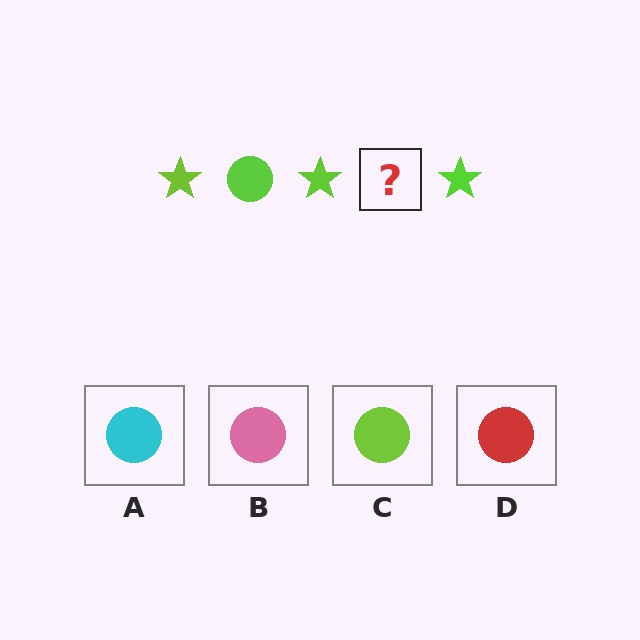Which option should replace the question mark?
Option C.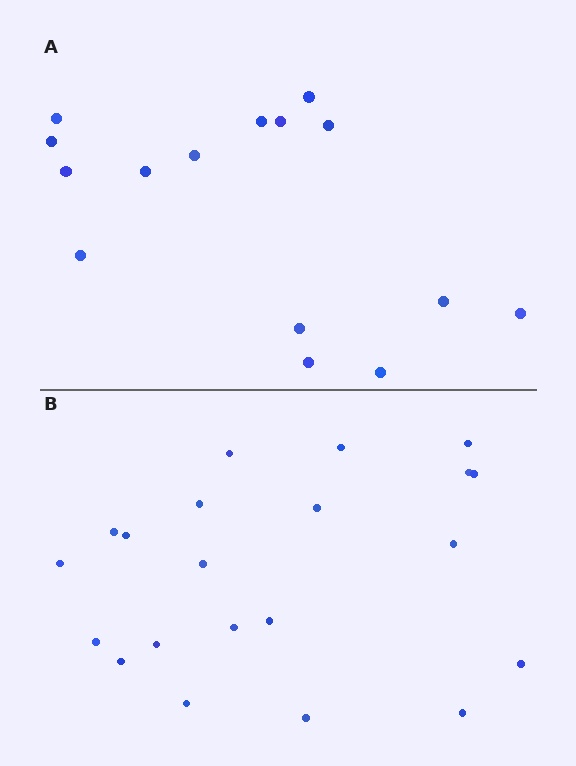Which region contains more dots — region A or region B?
Region B (the bottom region) has more dots.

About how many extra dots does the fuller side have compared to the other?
Region B has about 6 more dots than region A.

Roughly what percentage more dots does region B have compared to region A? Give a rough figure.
About 40% more.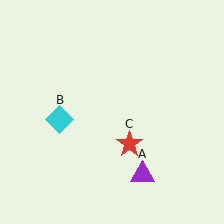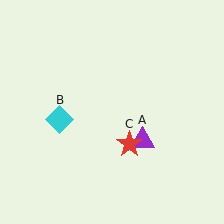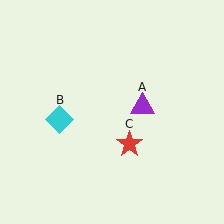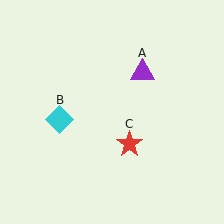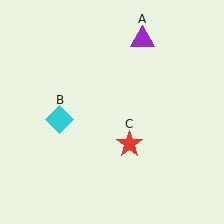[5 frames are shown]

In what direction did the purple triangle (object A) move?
The purple triangle (object A) moved up.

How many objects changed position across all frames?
1 object changed position: purple triangle (object A).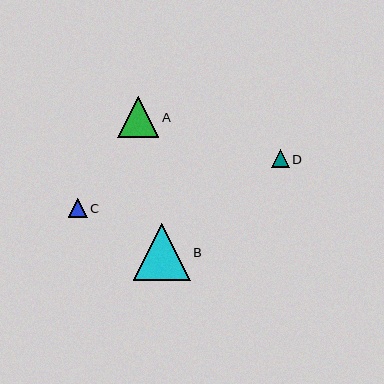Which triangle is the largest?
Triangle B is the largest with a size of approximately 57 pixels.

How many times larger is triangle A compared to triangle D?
Triangle A is approximately 2.3 times the size of triangle D.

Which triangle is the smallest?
Triangle D is the smallest with a size of approximately 18 pixels.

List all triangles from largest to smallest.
From largest to smallest: B, A, C, D.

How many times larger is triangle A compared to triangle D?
Triangle A is approximately 2.3 times the size of triangle D.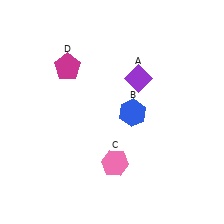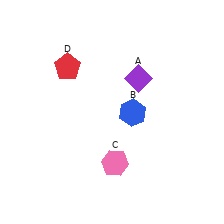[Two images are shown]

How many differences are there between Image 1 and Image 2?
There is 1 difference between the two images.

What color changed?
The pentagon (D) changed from magenta in Image 1 to red in Image 2.